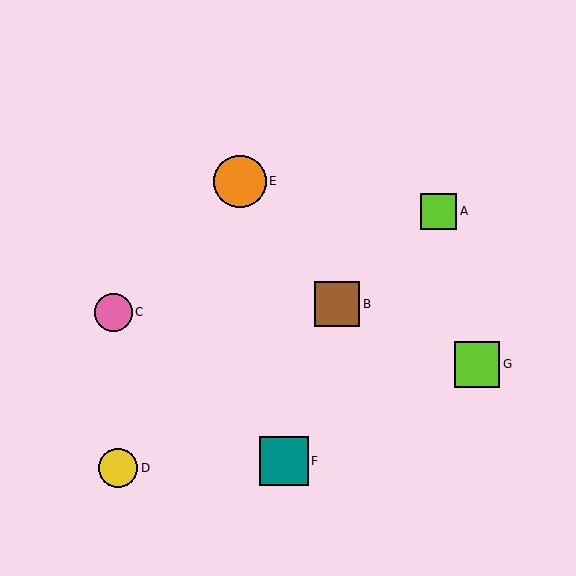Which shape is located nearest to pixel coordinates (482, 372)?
The lime square (labeled G) at (477, 364) is nearest to that location.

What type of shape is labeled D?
Shape D is a yellow circle.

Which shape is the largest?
The orange circle (labeled E) is the largest.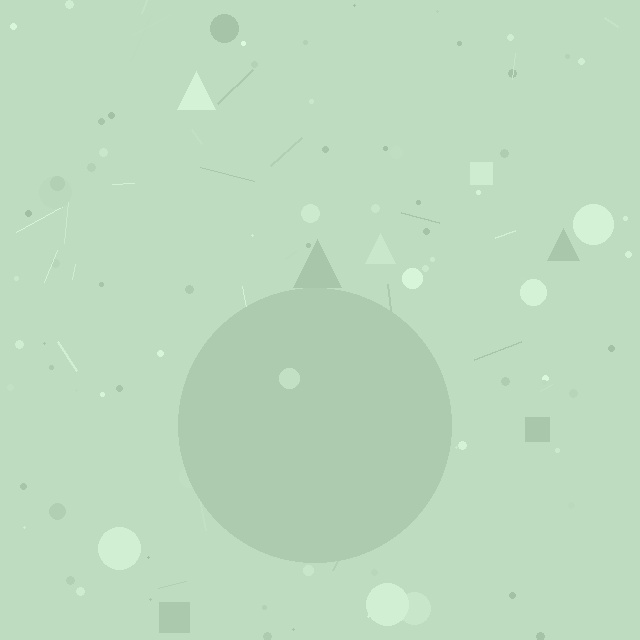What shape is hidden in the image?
A circle is hidden in the image.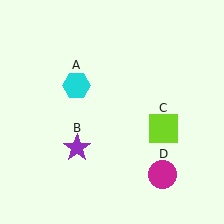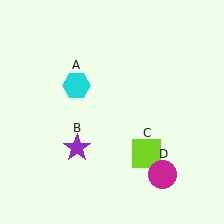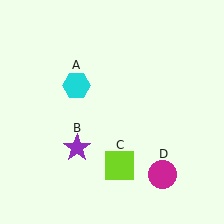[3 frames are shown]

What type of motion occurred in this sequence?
The lime square (object C) rotated clockwise around the center of the scene.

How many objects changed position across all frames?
1 object changed position: lime square (object C).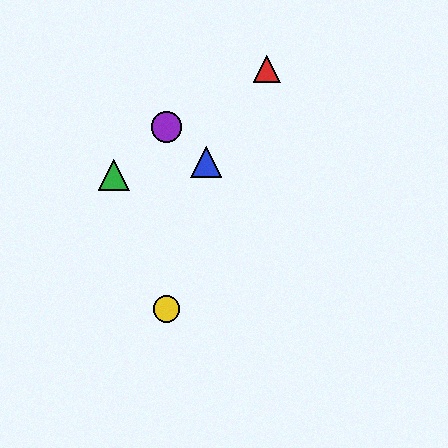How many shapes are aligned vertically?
2 shapes (the yellow circle, the purple circle) are aligned vertically.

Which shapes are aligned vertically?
The yellow circle, the purple circle are aligned vertically.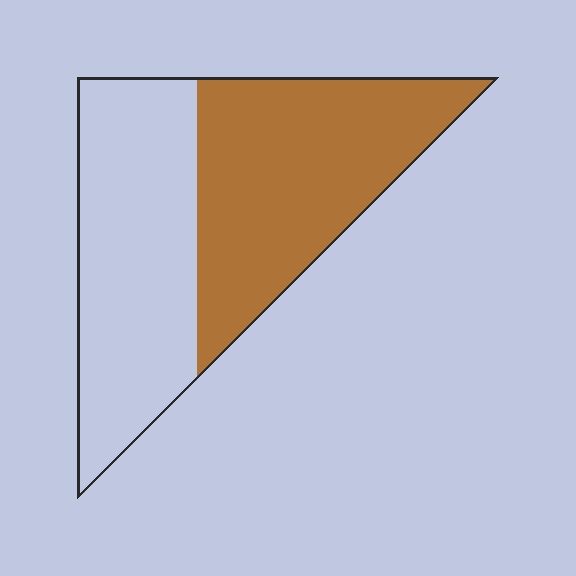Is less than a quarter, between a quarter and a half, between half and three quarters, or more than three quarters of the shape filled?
Between half and three quarters.